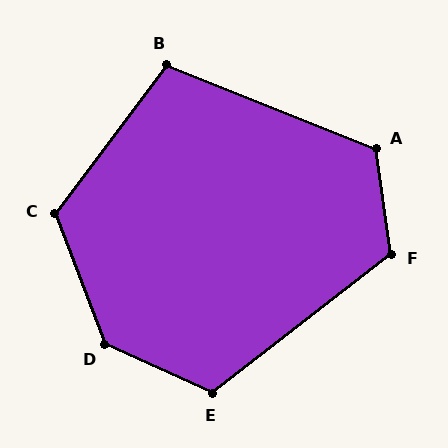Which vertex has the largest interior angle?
D, at approximately 135 degrees.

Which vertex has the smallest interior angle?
B, at approximately 105 degrees.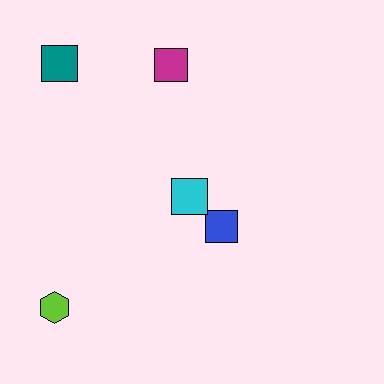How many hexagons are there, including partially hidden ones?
There is 1 hexagon.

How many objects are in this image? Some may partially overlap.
There are 5 objects.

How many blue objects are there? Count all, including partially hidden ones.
There is 1 blue object.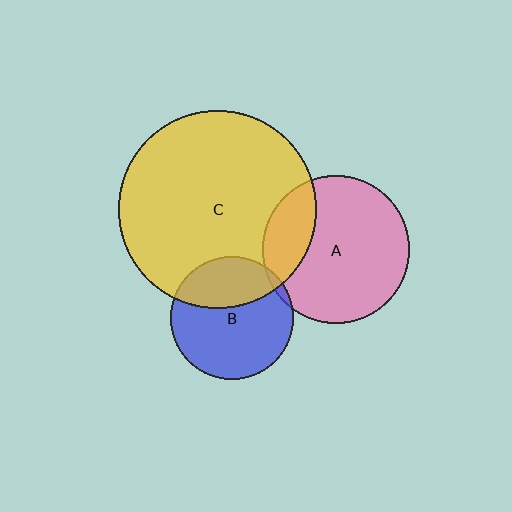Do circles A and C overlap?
Yes.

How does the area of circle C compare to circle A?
Approximately 1.8 times.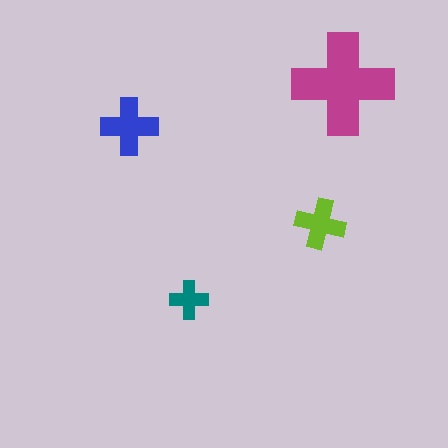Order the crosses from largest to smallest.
the magenta one, the blue one, the lime one, the teal one.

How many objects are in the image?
There are 4 objects in the image.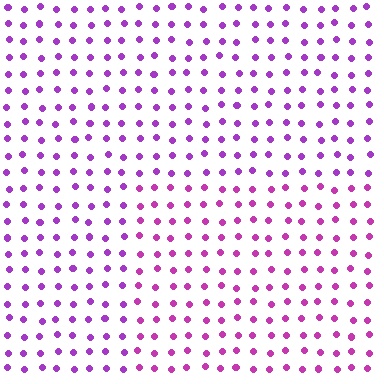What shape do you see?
I see a rectangle.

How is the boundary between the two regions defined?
The boundary is defined purely by a slight shift in hue (about 23 degrees). Spacing, size, and orientation are identical on both sides.